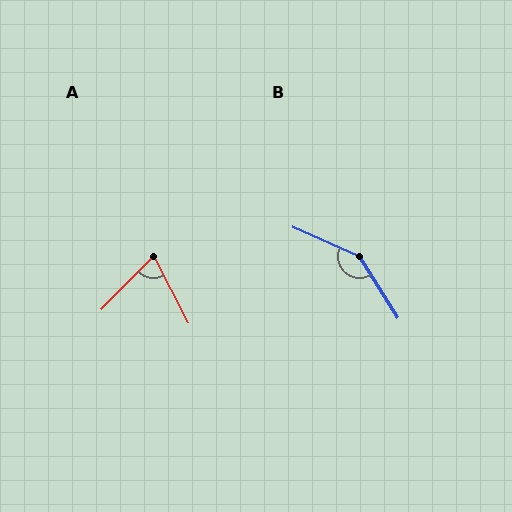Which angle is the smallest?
A, at approximately 73 degrees.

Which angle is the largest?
B, at approximately 146 degrees.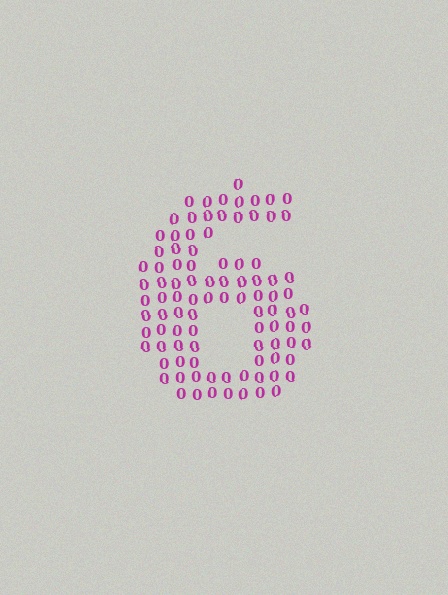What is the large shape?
The large shape is the digit 6.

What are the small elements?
The small elements are digit 0's.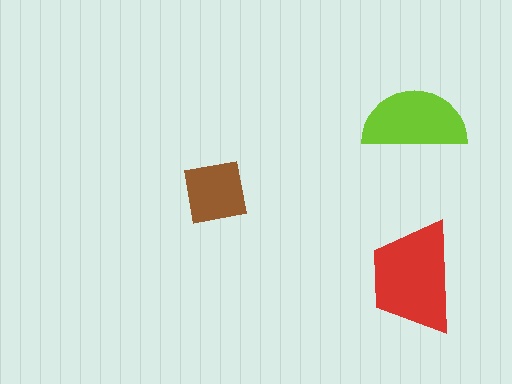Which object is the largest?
The red trapezoid.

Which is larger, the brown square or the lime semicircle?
The lime semicircle.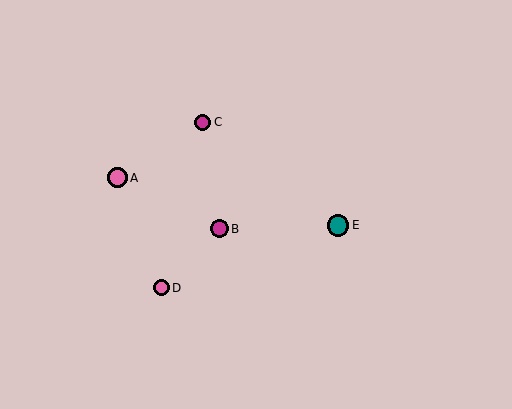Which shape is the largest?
The teal circle (labeled E) is the largest.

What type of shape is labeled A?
Shape A is a pink circle.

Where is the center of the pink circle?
The center of the pink circle is at (117, 178).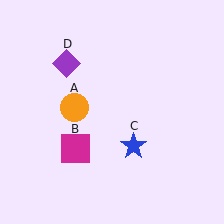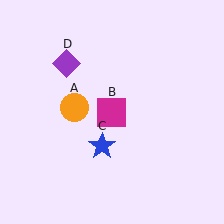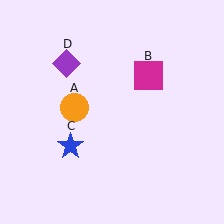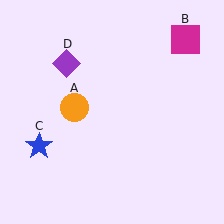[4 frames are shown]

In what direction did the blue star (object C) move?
The blue star (object C) moved left.